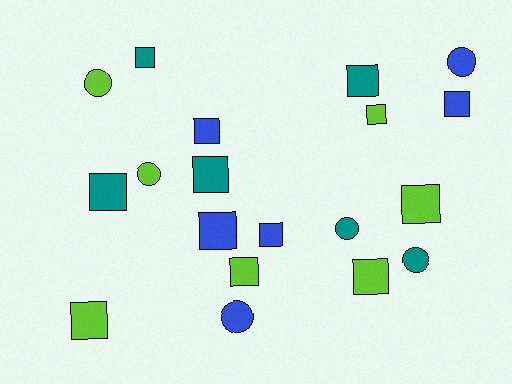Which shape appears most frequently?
Square, with 13 objects.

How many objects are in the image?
There are 19 objects.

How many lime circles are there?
There are 2 lime circles.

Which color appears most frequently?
Lime, with 7 objects.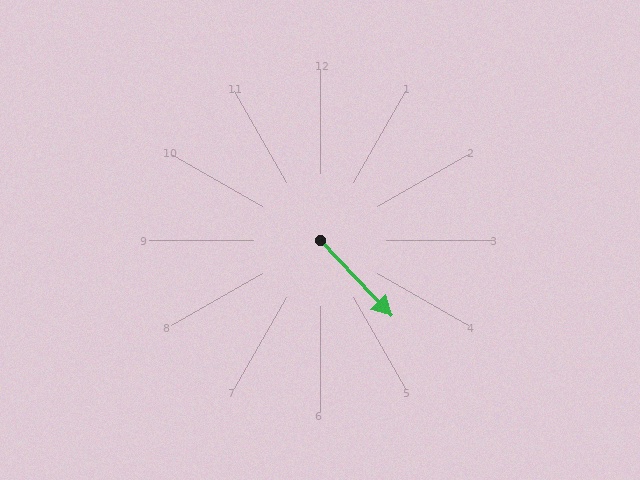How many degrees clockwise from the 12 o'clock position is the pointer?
Approximately 137 degrees.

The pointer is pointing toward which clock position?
Roughly 5 o'clock.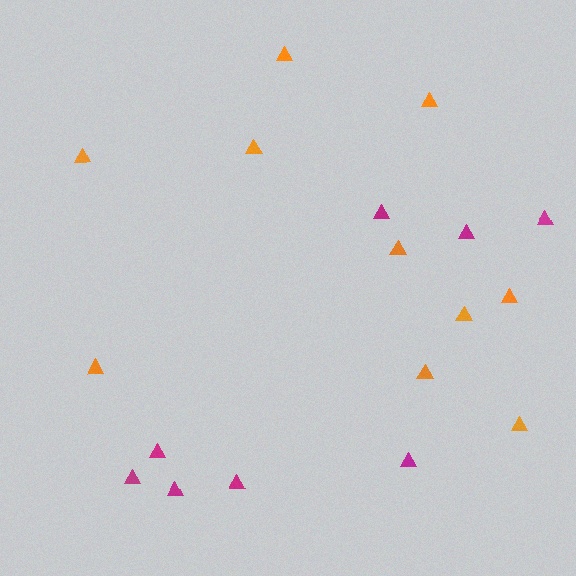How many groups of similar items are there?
There are 2 groups: one group of magenta triangles (8) and one group of orange triangles (10).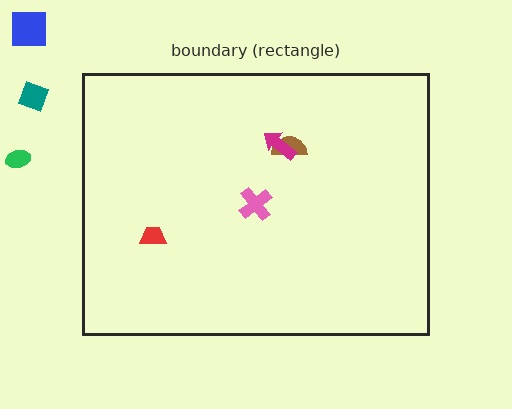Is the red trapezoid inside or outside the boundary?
Inside.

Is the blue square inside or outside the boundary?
Outside.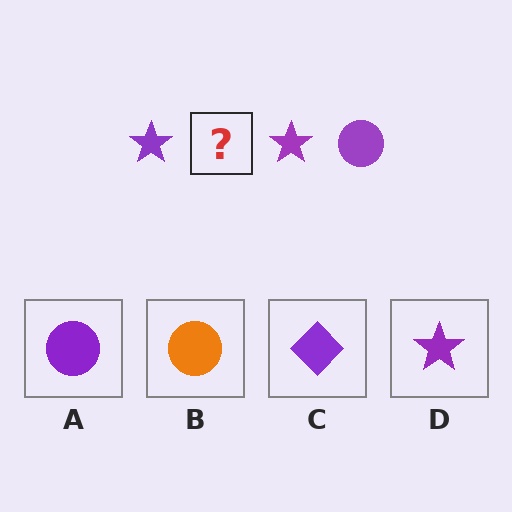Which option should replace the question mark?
Option A.